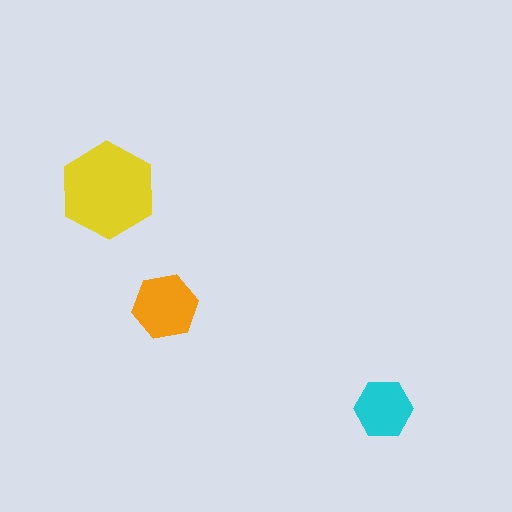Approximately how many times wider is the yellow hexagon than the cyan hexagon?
About 1.5 times wider.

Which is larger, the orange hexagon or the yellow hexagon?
The yellow one.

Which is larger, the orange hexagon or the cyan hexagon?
The orange one.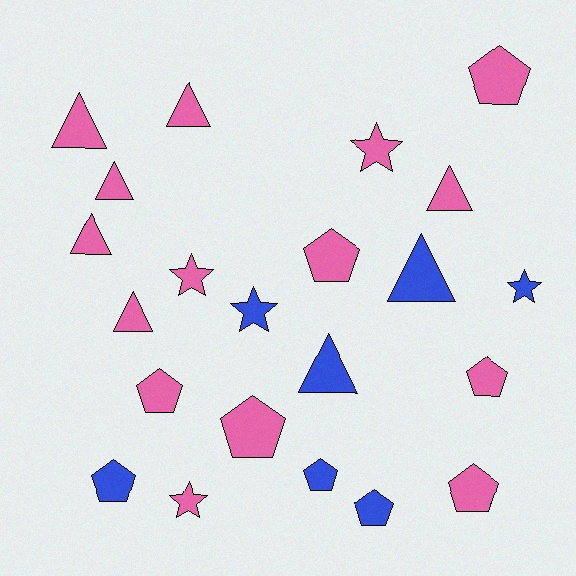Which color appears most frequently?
Pink, with 15 objects.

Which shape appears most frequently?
Pentagon, with 9 objects.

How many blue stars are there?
There are 2 blue stars.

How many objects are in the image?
There are 22 objects.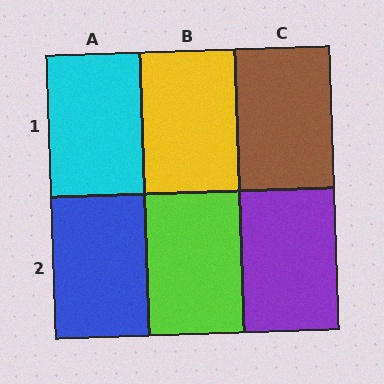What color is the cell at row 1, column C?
Brown.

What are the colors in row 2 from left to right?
Blue, lime, purple.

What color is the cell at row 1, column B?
Yellow.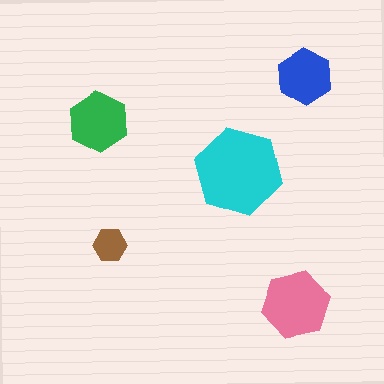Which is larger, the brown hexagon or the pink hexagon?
The pink one.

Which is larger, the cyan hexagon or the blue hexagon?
The cyan one.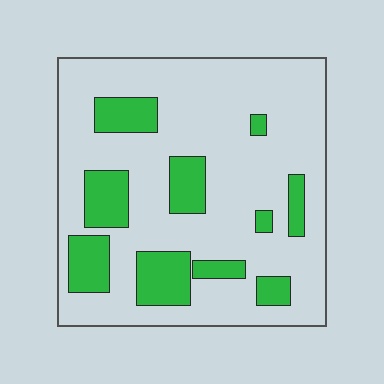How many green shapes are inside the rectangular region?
10.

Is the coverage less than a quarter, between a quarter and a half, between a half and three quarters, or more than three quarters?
Less than a quarter.